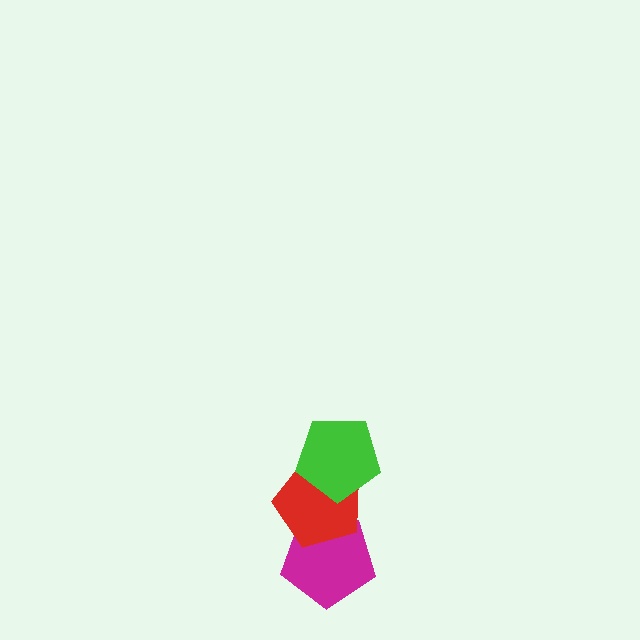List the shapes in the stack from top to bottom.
From top to bottom: the green pentagon, the red pentagon, the magenta pentagon.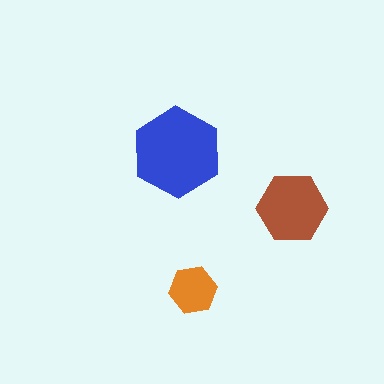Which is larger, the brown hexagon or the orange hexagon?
The brown one.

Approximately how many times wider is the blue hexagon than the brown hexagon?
About 1.5 times wider.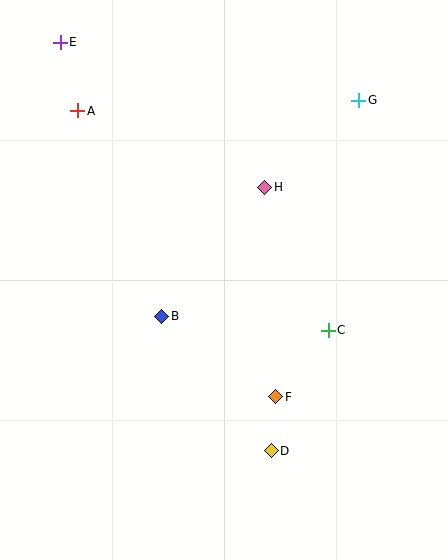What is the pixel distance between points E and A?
The distance between E and A is 71 pixels.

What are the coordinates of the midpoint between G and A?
The midpoint between G and A is at (218, 106).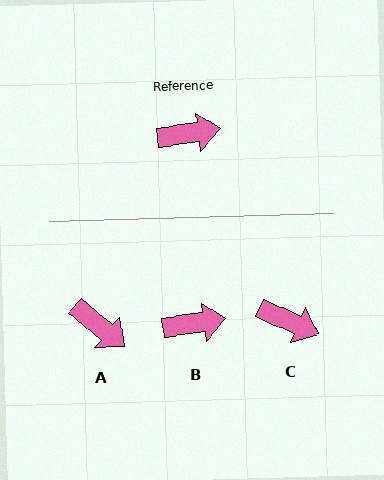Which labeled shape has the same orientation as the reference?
B.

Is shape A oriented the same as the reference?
No, it is off by about 48 degrees.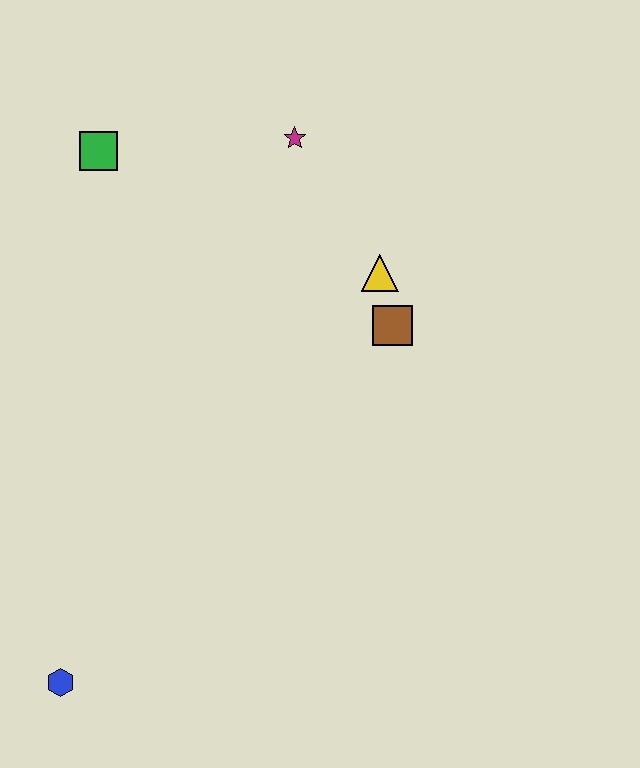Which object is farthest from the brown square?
The blue hexagon is farthest from the brown square.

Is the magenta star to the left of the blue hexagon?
No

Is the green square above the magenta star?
No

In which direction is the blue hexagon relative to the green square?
The blue hexagon is below the green square.